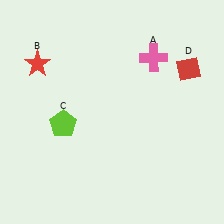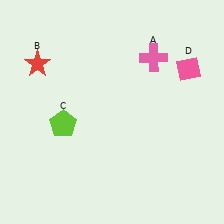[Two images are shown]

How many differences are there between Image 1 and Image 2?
There is 1 difference between the two images.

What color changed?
The diamond (D) changed from red in Image 1 to pink in Image 2.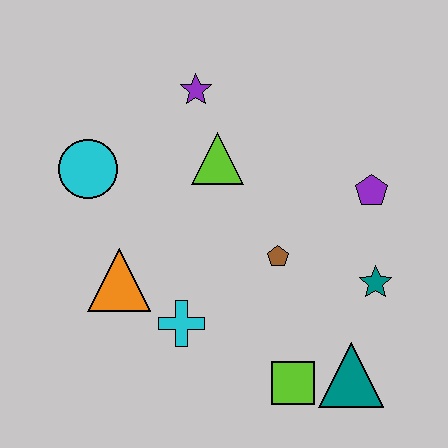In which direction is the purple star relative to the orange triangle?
The purple star is above the orange triangle.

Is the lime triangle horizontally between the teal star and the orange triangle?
Yes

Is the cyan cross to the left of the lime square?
Yes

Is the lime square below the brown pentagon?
Yes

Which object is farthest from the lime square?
The purple star is farthest from the lime square.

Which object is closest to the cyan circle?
The orange triangle is closest to the cyan circle.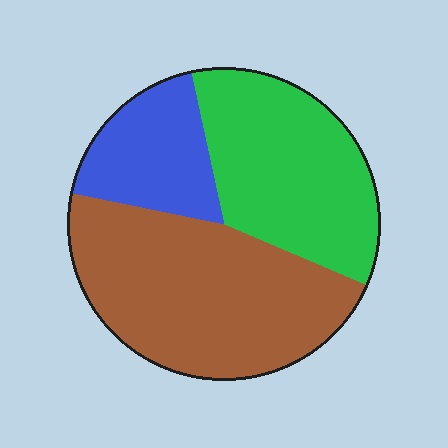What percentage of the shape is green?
Green covers 35% of the shape.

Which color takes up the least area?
Blue, at roughly 20%.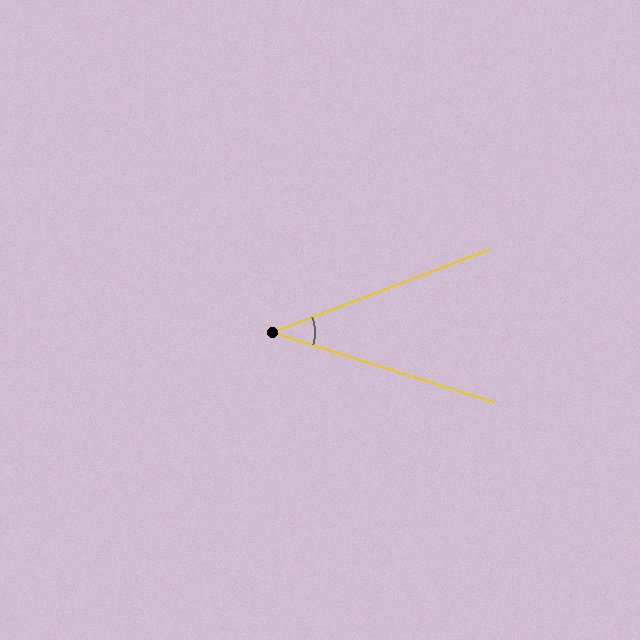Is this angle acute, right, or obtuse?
It is acute.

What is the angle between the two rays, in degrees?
Approximately 38 degrees.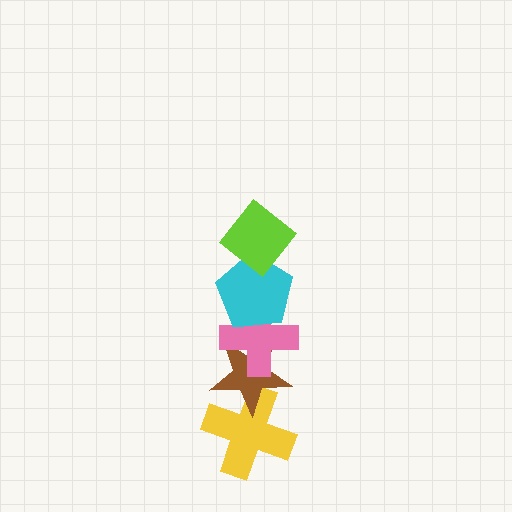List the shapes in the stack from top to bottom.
From top to bottom: the lime diamond, the cyan pentagon, the pink cross, the brown star, the yellow cross.